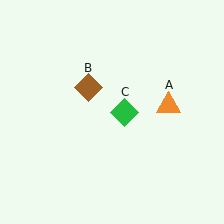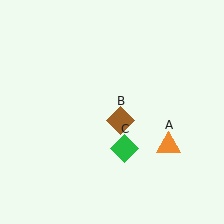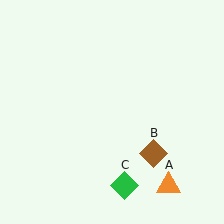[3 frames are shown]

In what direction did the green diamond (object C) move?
The green diamond (object C) moved down.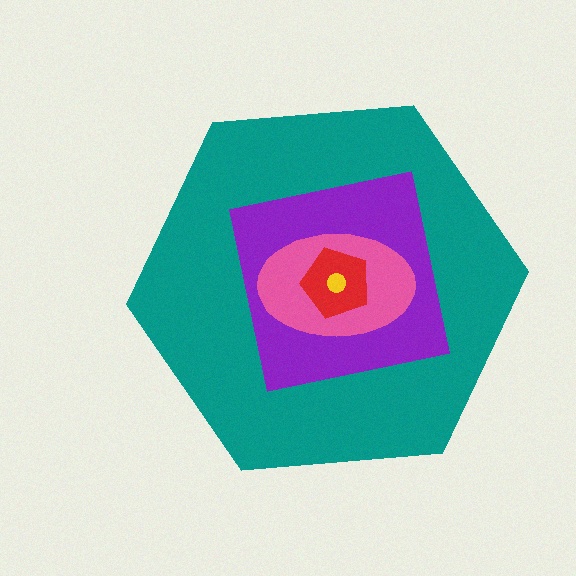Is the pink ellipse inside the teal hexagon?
Yes.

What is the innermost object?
The yellow circle.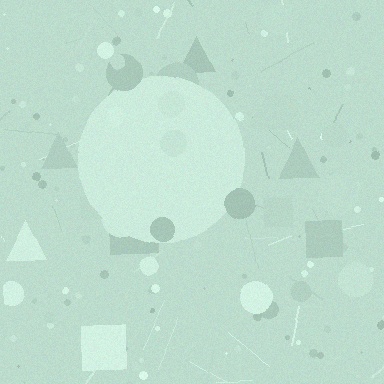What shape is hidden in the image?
A circle is hidden in the image.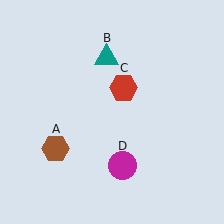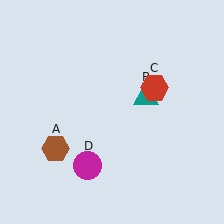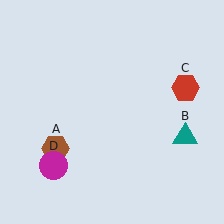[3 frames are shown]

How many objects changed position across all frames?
3 objects changed position: teal triangle (object B), red hexagon (object C), magenta circle (object D).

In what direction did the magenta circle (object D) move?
The magenta circle (object D) moved left.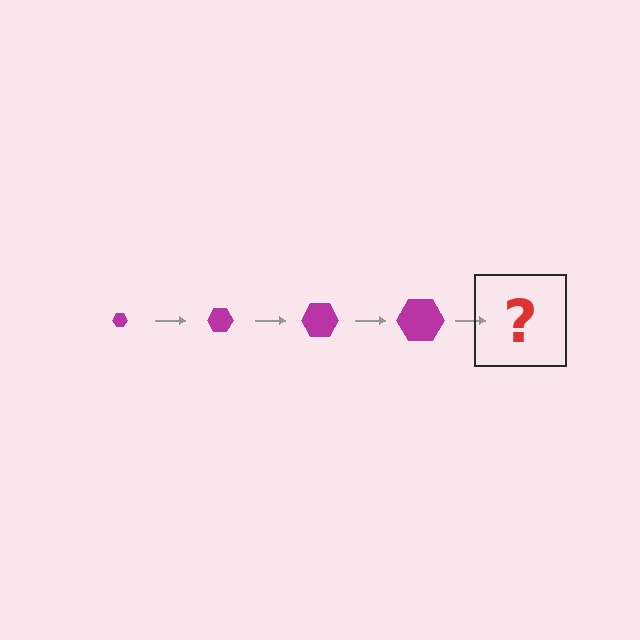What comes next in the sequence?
The next element should be a magenta hexagon, larger than the previous one.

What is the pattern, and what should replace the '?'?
The pattern is that the hexagon gets progressively larger each step. The '?' should be a magenta hexagon, larger than the previous one.